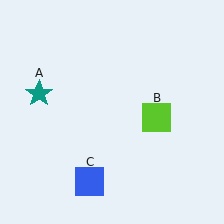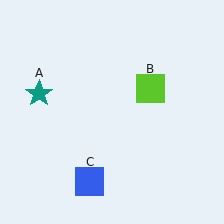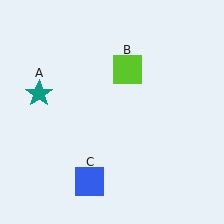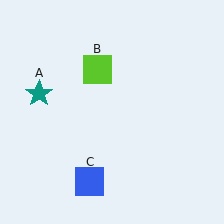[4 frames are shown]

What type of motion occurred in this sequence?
The lime square (object B) rotated counterclockwise around the center of the scene.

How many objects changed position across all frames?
1 object changed position: lime square (object B).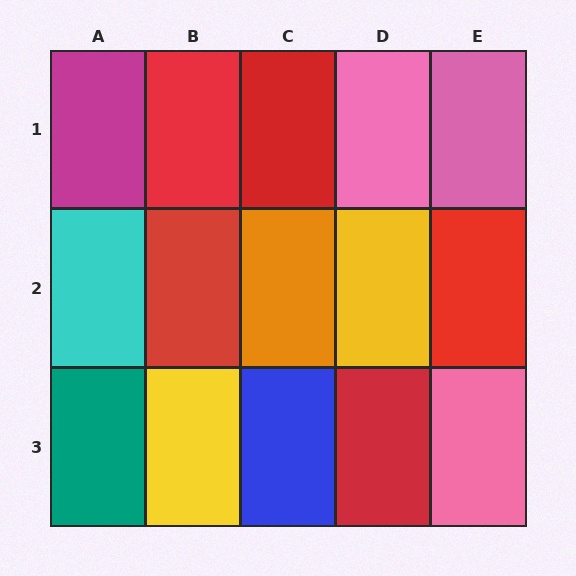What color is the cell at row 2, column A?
Cyan.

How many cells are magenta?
1 cell is magenta.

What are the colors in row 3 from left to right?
Teal, yellow, blue, red, pink.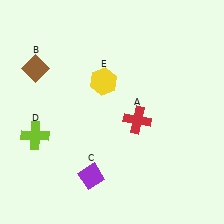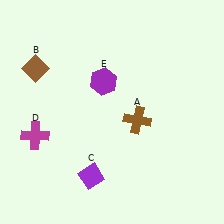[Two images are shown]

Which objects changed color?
A changed from red to brown. D changed from lime to magenta. E changed from yellow to purple.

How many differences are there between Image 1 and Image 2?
There are 3 differences between the two images.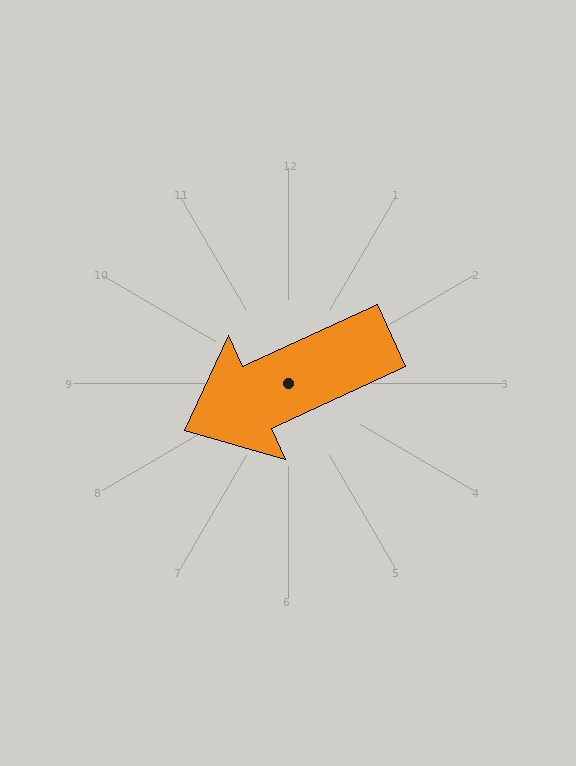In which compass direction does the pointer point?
Southwest.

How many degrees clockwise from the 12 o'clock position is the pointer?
Approximately 245 degrees.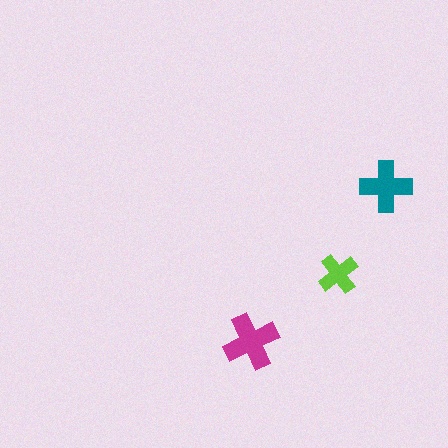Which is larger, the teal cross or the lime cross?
The teal one.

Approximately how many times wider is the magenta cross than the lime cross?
About 1.5 times wider.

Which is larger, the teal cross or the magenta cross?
The magenta one.